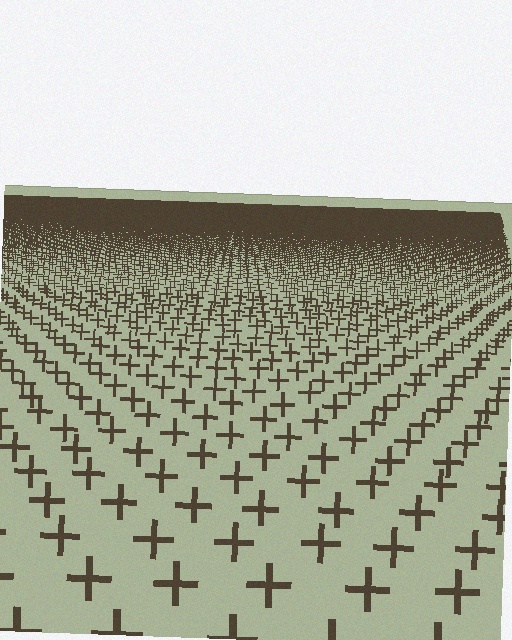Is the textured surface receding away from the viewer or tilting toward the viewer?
The surface is receding away from the viewer. Texture elements get smaller and denser toward the top.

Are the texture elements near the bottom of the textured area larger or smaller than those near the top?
Larger. Near the bottom, elements are closer to the viewer and appear at a bigger on-screen size.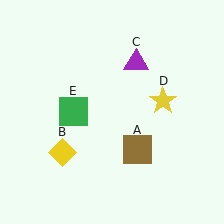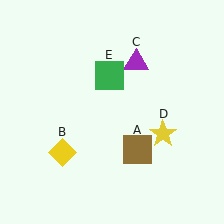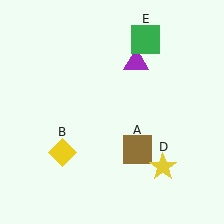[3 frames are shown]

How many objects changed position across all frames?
2 objects changed position: yellow star (object D), green square (object E).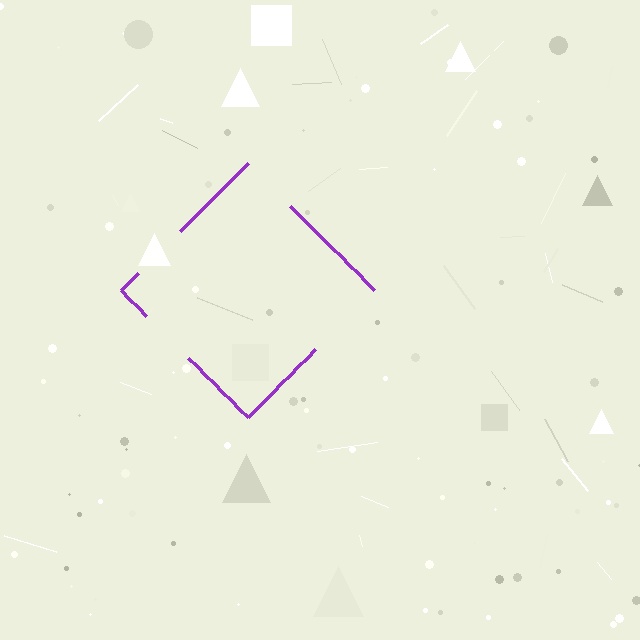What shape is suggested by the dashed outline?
The dashed outline suggests a diamond.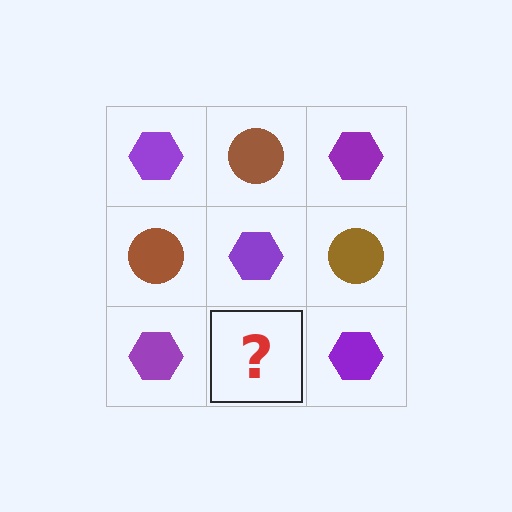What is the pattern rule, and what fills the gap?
The rule is that it alternates purple hexagon and brown circle in a checkerboard pattern. The gap should be filled with a brown circle.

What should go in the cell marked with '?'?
The missing cell should contain a brown circle.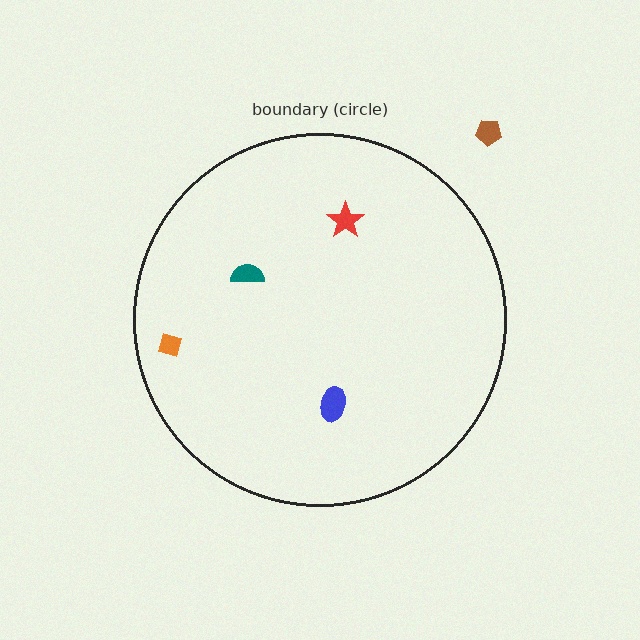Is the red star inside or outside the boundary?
Inside.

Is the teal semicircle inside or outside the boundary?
Inside.